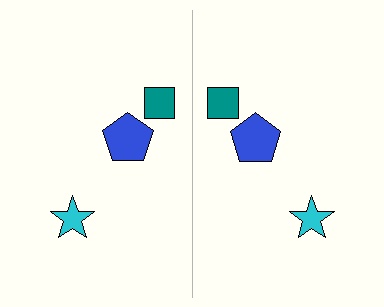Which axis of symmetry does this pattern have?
The pattern has a vertical axis of symmetry running through the center of the image.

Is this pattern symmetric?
Yes, this pattern has bilateral (reflection) symmetry.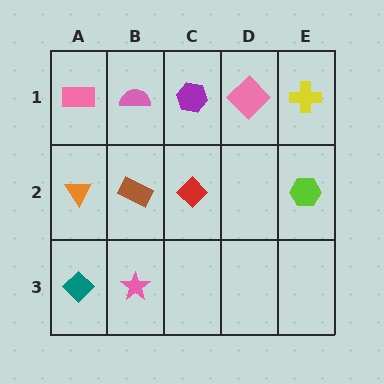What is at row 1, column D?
A pink diamond.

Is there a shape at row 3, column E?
No, that cell is empty.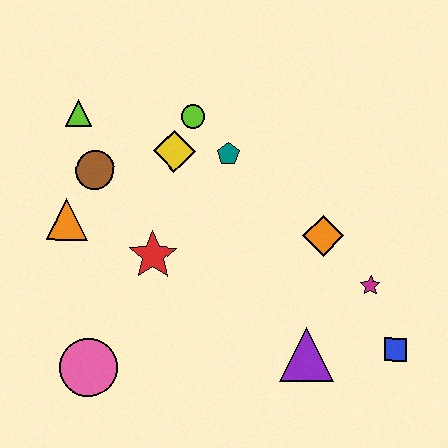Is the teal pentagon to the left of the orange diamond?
Yes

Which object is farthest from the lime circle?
The blue square is farthest from the lime circle.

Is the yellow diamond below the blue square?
No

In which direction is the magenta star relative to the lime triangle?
The magenta star is to the right of the lime triangle.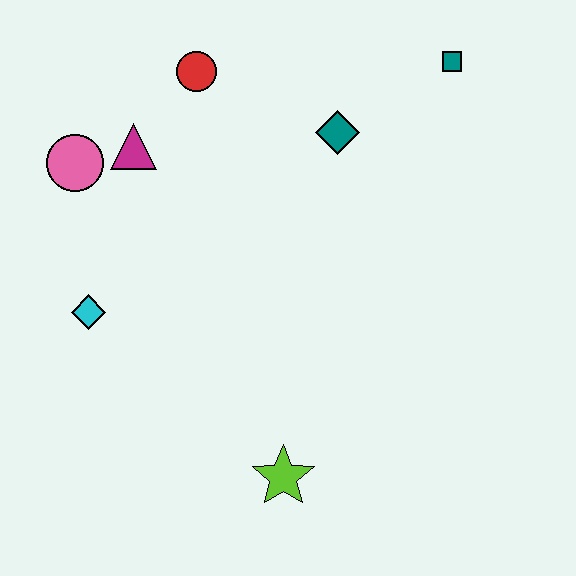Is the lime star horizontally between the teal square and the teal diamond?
No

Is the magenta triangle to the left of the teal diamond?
Yes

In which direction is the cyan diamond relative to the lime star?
The cyan diamond is to the left of the lime star.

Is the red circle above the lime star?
Yes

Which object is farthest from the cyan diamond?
The teal square is farthest from the cyan diamond.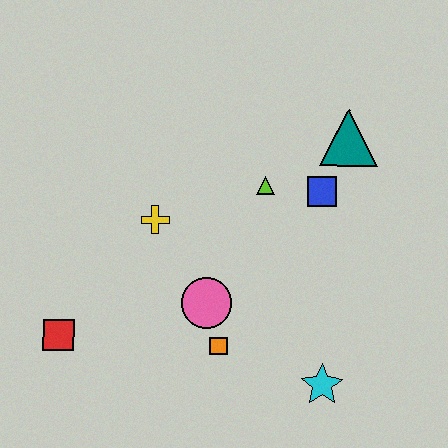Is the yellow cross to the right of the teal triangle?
No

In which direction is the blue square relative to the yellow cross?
The blue square is to the right of the yellow cross.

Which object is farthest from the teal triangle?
The red square is farthest from the teal triangle.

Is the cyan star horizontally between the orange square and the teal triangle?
Yes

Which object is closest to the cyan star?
The orange square is closest to the cyan star.